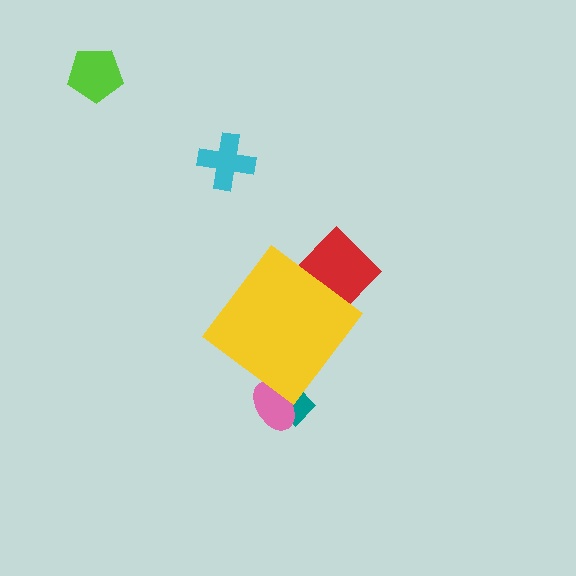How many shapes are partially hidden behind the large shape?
3 shapes are partially hidden.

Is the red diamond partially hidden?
Yes, the red diamond is partially hidden behind the yellow diamond.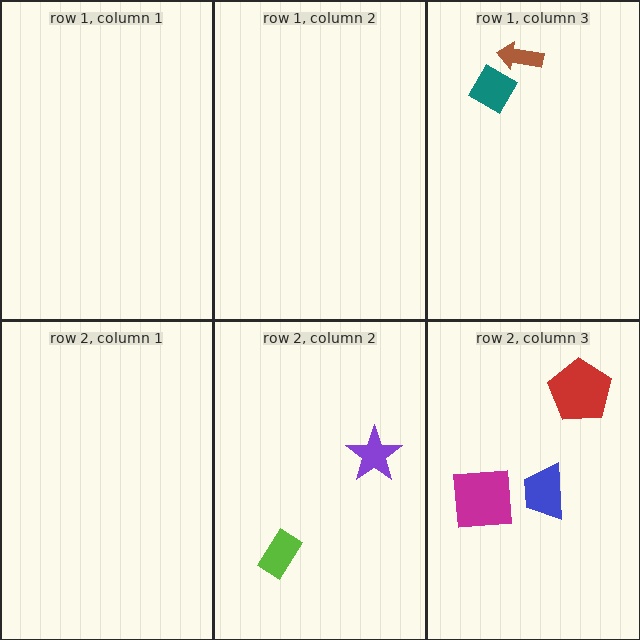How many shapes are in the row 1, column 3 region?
2.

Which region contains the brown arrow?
The row 1, column 3 region.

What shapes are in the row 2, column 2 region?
The lime rectangle, the purple star.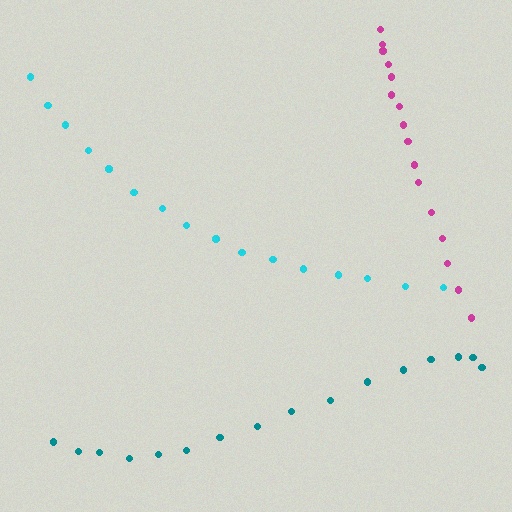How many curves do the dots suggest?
There are 3 distinct paths.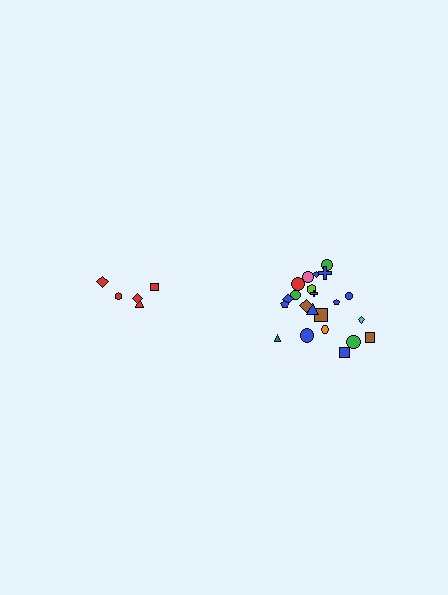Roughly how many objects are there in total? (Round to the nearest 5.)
Roughly 25 objects in total.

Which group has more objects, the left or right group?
The right group.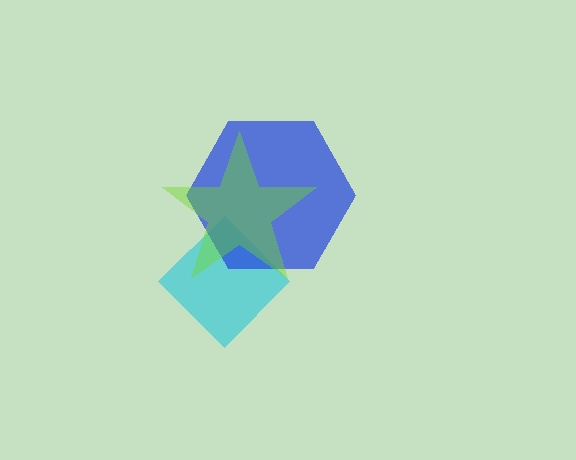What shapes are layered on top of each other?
The layered shapes are: a cyan diamond, a blue hexagon, a lime star.